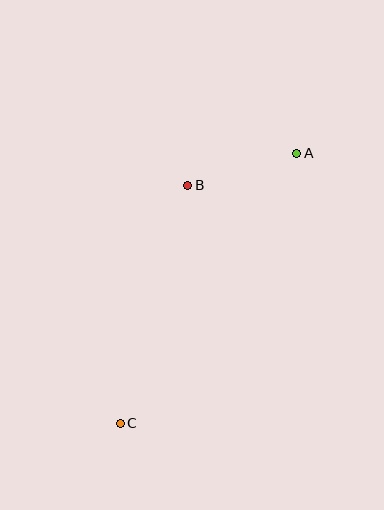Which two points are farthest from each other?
Points A and C are farthest from each other.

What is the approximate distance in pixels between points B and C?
The distance between B and C is approximately 247 pixels.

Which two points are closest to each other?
Points A and B are closest to each other.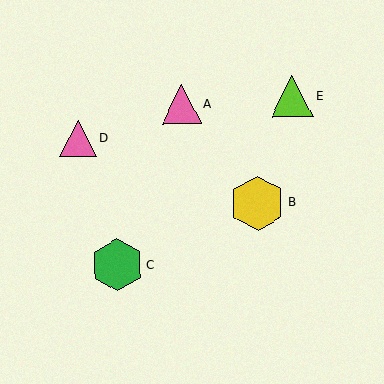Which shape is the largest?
The yellow hexagon (labeled B) is the largest.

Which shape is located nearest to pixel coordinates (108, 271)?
The green hexagon (labeled C) at (117, 265) is nearest to that location.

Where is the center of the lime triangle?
The center of the lime triangle is at (292, 96).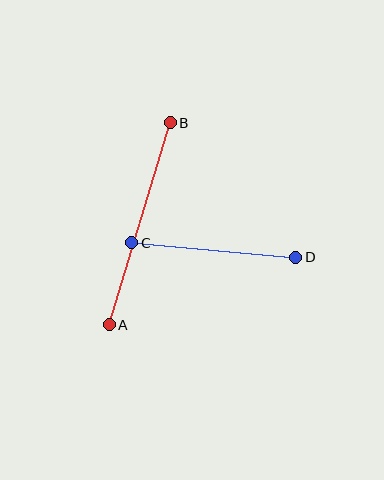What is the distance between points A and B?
The distance is approximately 211 pixels.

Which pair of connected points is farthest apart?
Points A and B are farthest apart.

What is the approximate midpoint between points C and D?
The midpoint is at approximately (214, 250) pixels.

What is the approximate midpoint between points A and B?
The midpoint is at approximately (140, 224) pixels.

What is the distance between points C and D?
The distance is approximately 165 pixels.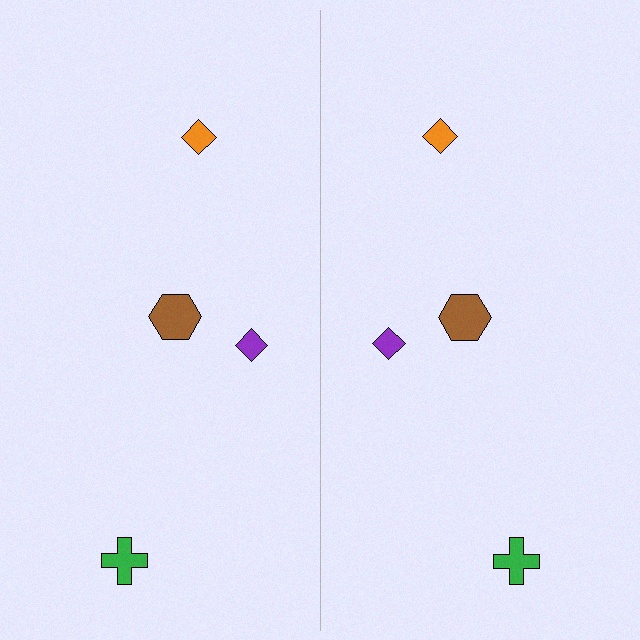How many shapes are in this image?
There are 8 shapes in this image.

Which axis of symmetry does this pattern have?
The pattern has a vertical axis of symmetry running through the center of the image.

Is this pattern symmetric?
Yes, this pattern has bilateral (reflection) symmetry.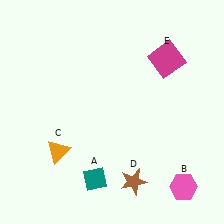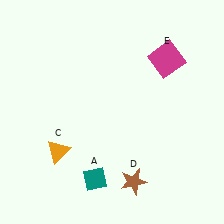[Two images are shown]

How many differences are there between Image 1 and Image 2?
There is 1 difference between the two images.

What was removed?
The pink hexagon (B) was removed in Image 2.